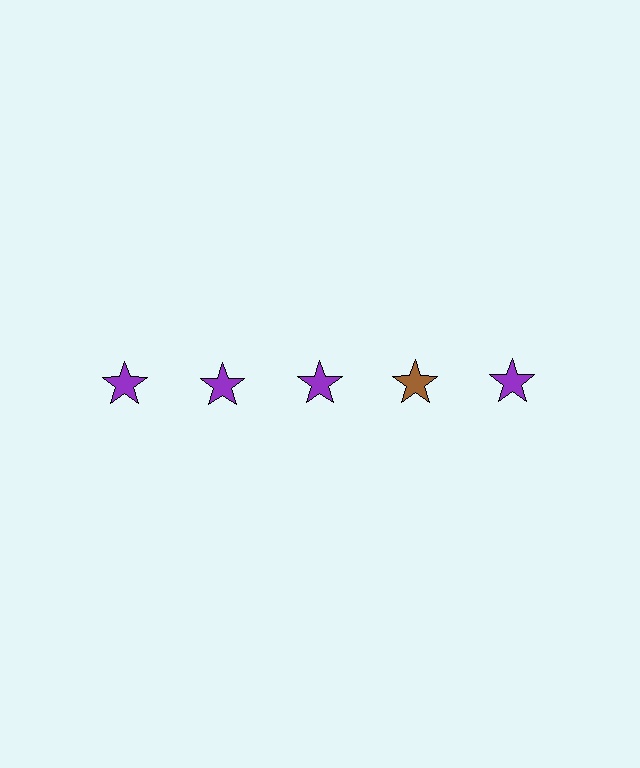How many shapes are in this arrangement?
There are 5 shapes arranged in a grid pattern.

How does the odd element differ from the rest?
It has a different color: brown instead of purple.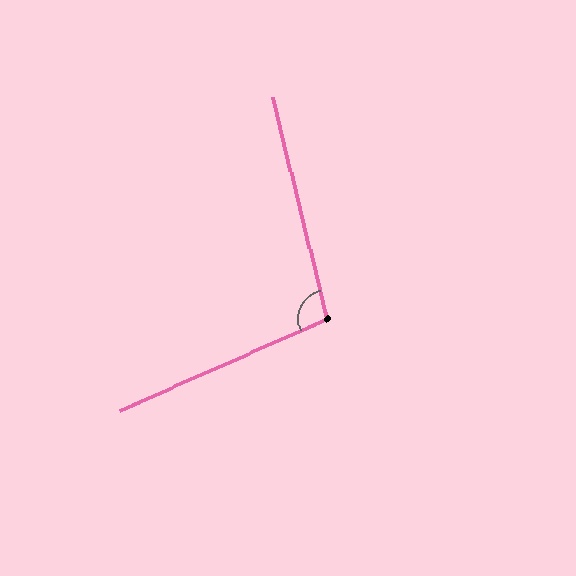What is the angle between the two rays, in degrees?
Approximately 100 degrees.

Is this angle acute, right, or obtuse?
It is obtuse.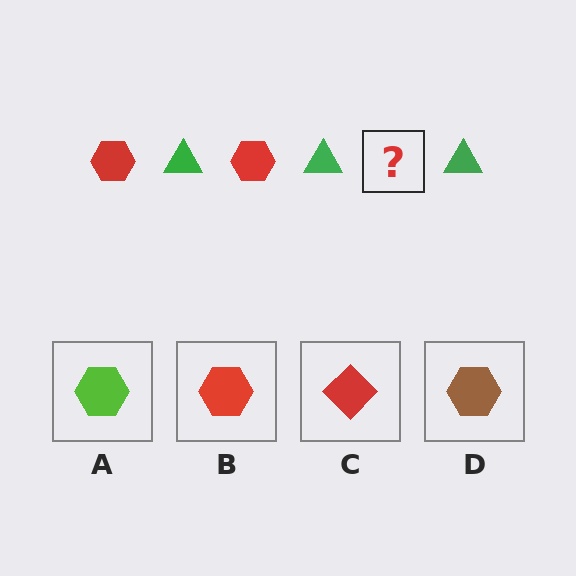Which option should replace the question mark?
Option B.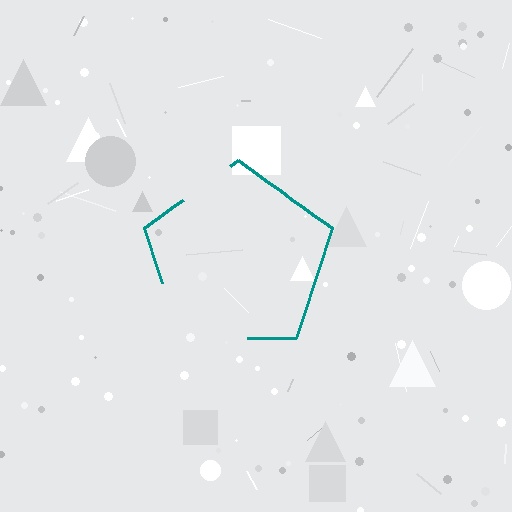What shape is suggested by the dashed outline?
The dashed outline suggests a pentagon.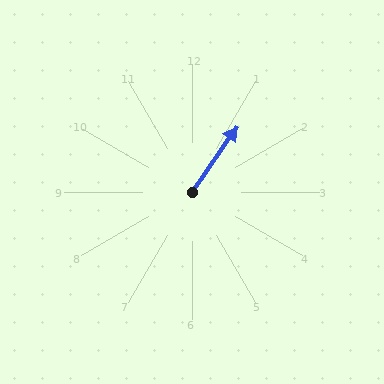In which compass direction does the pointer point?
Northeast.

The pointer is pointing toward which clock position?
Roughly 1 o'clock.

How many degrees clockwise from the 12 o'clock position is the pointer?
Approximately 34 degrees.